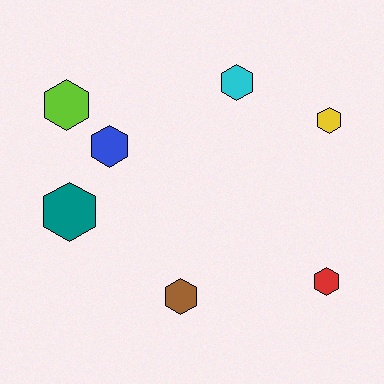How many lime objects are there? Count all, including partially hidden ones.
There is 1 lime object.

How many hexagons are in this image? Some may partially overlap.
There are 7 hexagons.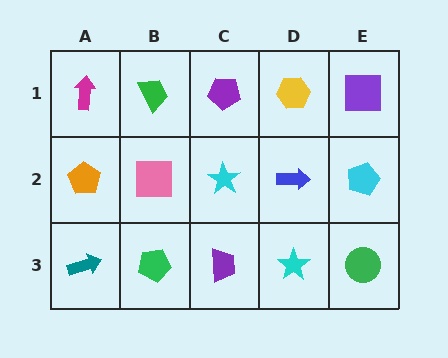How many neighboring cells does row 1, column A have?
2.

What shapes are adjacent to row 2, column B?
A green trapezoid (row 1, column B), a green pentagon (row 3, column B), an orange pentagon (row 2, column A), a cyan star (row 2, column C).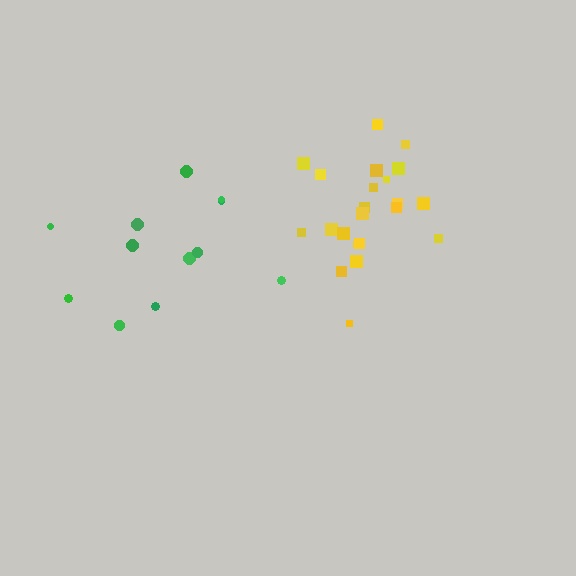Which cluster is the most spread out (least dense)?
Green.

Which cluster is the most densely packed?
Yellow.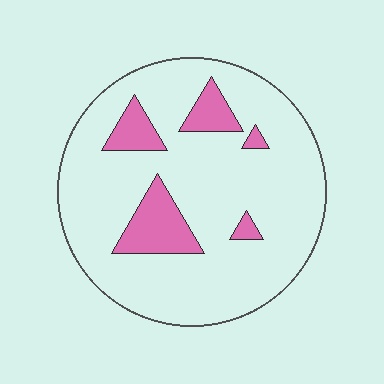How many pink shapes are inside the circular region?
5.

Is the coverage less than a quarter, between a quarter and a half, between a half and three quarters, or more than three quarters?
Less than a quarter.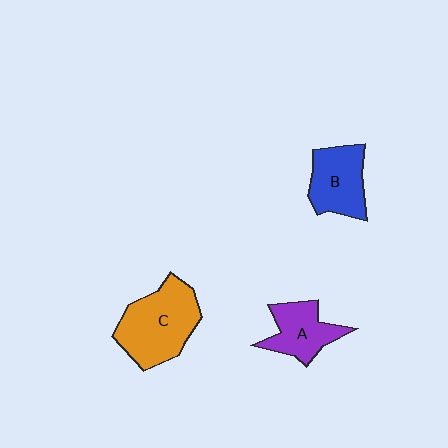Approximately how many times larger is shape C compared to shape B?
Approximately 1.4 times.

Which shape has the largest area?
Shape C (orange).